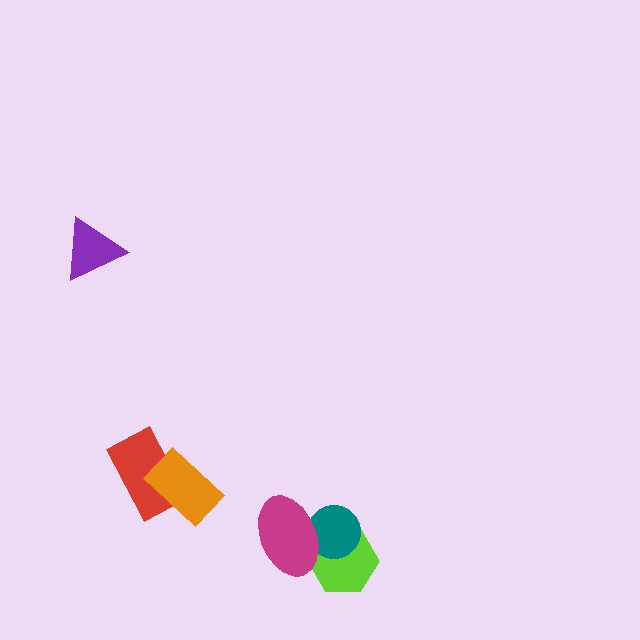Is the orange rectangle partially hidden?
No, no other shape covers it.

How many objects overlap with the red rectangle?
1 object overlaps with the red rectangle.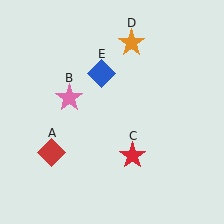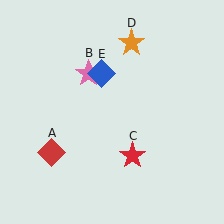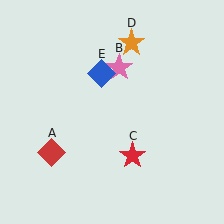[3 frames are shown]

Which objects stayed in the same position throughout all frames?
Red diamond (object A) and red star (object C) and orange star (object D) and blue diamond (object E) remained stationary.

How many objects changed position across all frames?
1 object changed position: pink star (object B).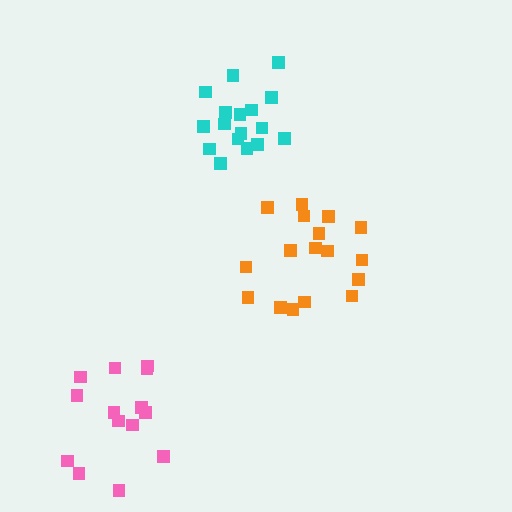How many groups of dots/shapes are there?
There are 3 groups.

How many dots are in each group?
Group 1: 17 dots, Group 2: 14 dots, Group 3: 17 dots (48 total).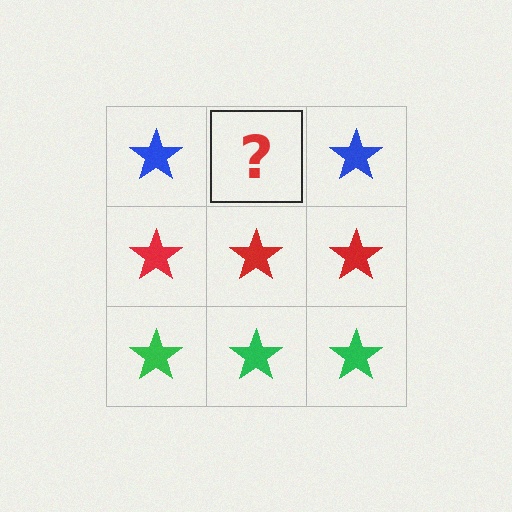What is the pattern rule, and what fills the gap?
The rule is that each row has a consistent color. The gap should be filled with a blue star.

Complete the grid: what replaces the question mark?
The question mark should be replaced with a blue star.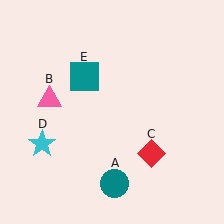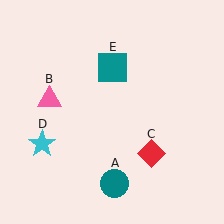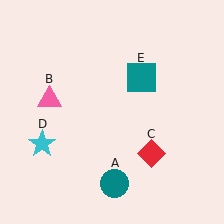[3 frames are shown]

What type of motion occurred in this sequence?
The teal square (object E) rotated clockwise around the center of the scene.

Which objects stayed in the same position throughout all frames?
Teal circle (object A) and pink triangle (object B) and red diamond (object C) and cyan star (object D) remained stationary.